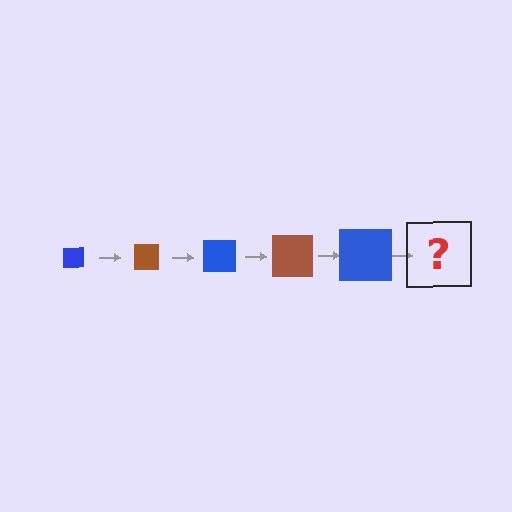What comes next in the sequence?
The next element should be a brown square, larger than the previous one.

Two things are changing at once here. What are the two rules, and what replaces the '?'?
The two rules are that the square grows larger each step and the color cycles through blue and brown. The '?' should be a brown square, larger than the previous one.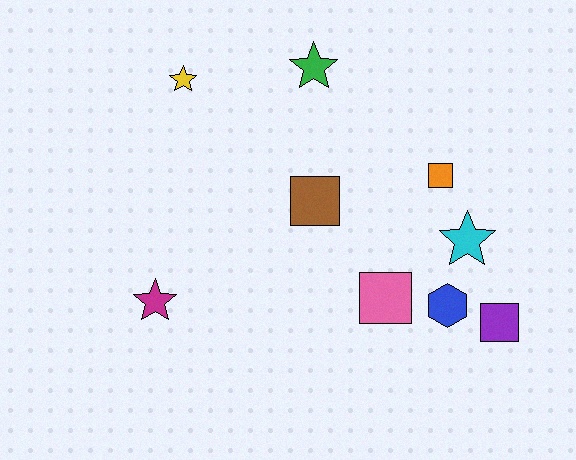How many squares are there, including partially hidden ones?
There are 4 squares.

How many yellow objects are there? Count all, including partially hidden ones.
There is 1 yellow object.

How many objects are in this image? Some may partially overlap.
There are 9 objects.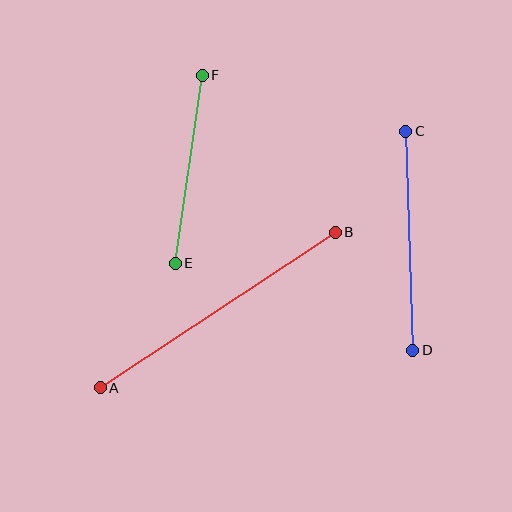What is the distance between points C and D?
The distance is approximately 219 pixels.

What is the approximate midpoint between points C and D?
The midpoint is at approximately (409, 241) pixels.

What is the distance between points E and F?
The distance is approximately 190 pixels.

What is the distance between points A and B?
The distance is approximately 282 pixels.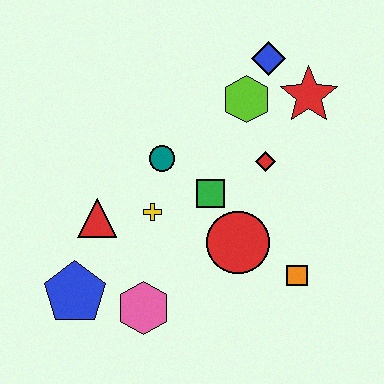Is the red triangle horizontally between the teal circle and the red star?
No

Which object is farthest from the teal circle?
The orange square is farthest from the teal circle.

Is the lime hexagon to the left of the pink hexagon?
No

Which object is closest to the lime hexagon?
The blue diamond is closest to the lime hexagon.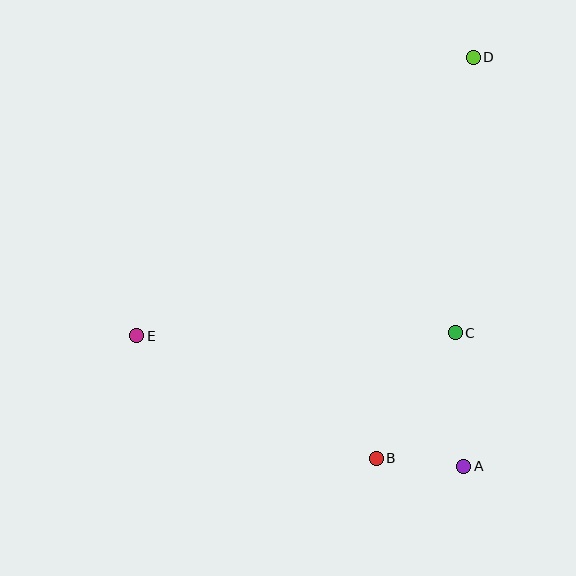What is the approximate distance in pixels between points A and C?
The distance between A and C is approximately 134 pixels.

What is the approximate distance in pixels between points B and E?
The distance between B and E is approximately 269 pixels.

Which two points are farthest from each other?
Points D and E are farthest from each other.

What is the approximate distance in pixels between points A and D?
The distance between A and D is approximately 409 pixels.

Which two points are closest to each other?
Points A and B are closest to each other.